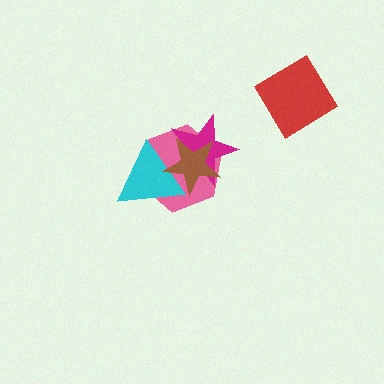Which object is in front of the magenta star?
The brown star is in front of the magenta star.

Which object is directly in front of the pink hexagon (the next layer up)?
The cyan triangle is directly in front of the pink hexagon.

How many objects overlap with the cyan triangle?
3 objects overlap with the cyan triangle.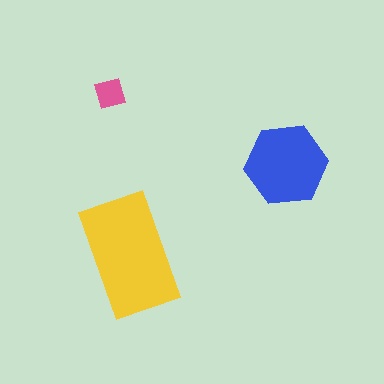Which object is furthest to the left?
The pink square is leftmost.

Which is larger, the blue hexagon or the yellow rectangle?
The yellow rectangle.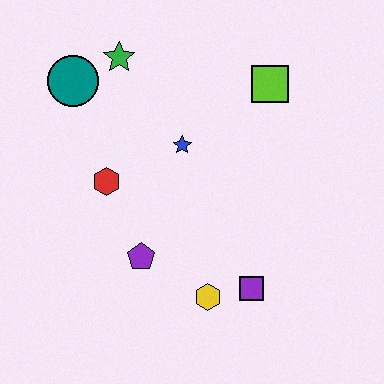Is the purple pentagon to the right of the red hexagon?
Yes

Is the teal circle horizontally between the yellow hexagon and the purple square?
No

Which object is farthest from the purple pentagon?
The lime square is farthest from the purple pentagon.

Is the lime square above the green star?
No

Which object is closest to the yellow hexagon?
The purple square is closest to the yellow hexagon.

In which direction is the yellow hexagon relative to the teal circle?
The yellow hexagon is below the teal circle.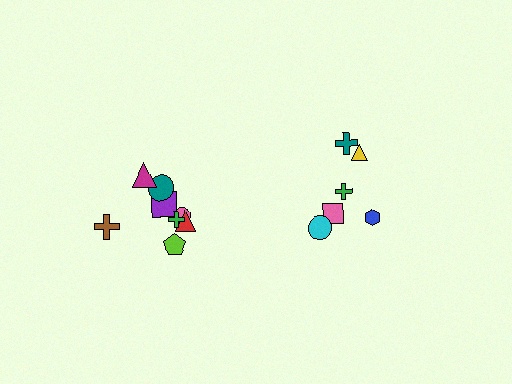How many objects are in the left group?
There are 8 objects.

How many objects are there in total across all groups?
There are 14 objects.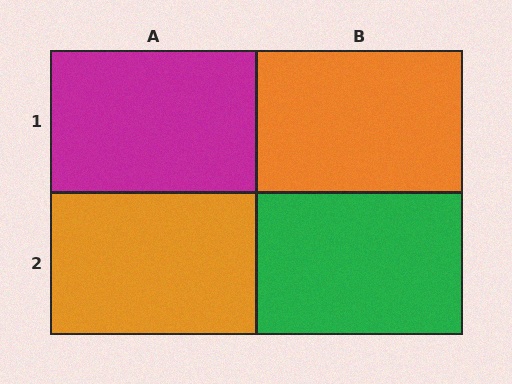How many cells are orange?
2 cells are orange.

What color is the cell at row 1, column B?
Orange.